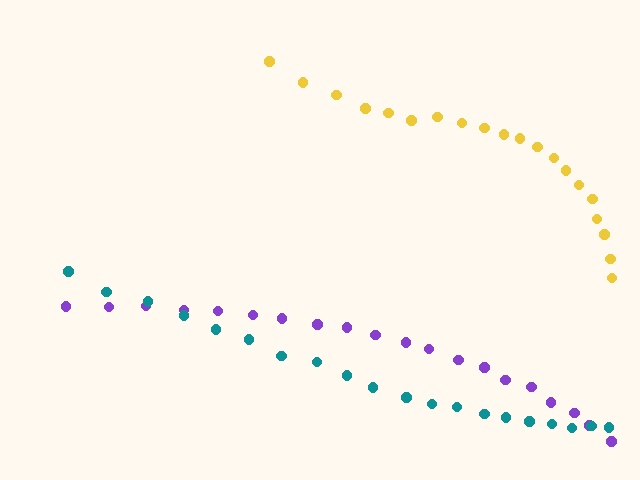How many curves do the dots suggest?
There are 3 distinct paths.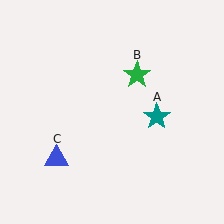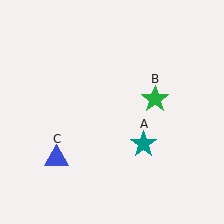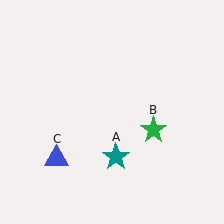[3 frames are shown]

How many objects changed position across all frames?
2 objects changed position: teal star (object A), green star (object B).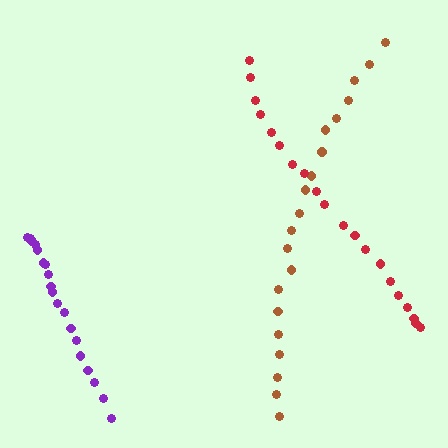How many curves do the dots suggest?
There are 3 distinct paths.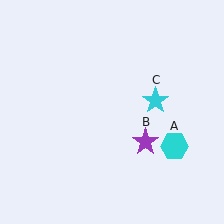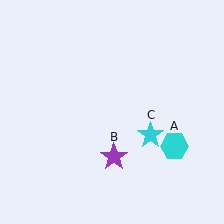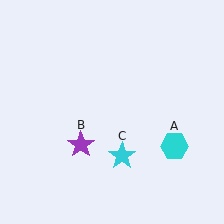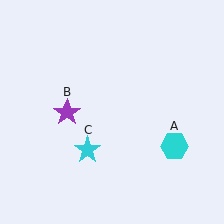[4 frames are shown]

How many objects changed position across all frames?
2 objects changed position: purple star (object B), cyan star (object C).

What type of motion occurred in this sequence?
The purple star (object B), cyan star (object C) rotated clockwise around the center of the scene.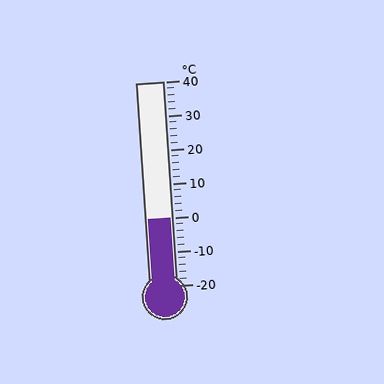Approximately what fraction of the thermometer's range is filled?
The thermometer is filled to approximately 35% of its range.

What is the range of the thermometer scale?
The thermometer scale ranges from -20°C to 40°C.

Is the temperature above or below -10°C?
The temperature is above -10°C.